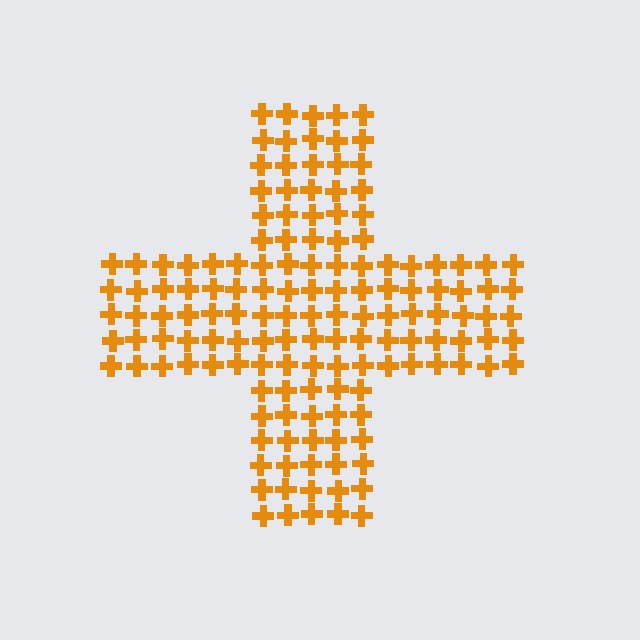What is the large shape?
The large shape is a cross.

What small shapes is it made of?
It is made of small crosses.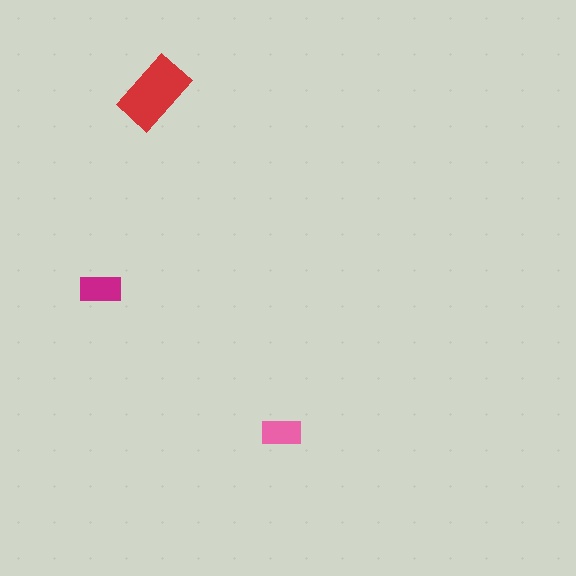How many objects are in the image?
There are 3 objects in the image.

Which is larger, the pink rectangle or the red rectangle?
The red one.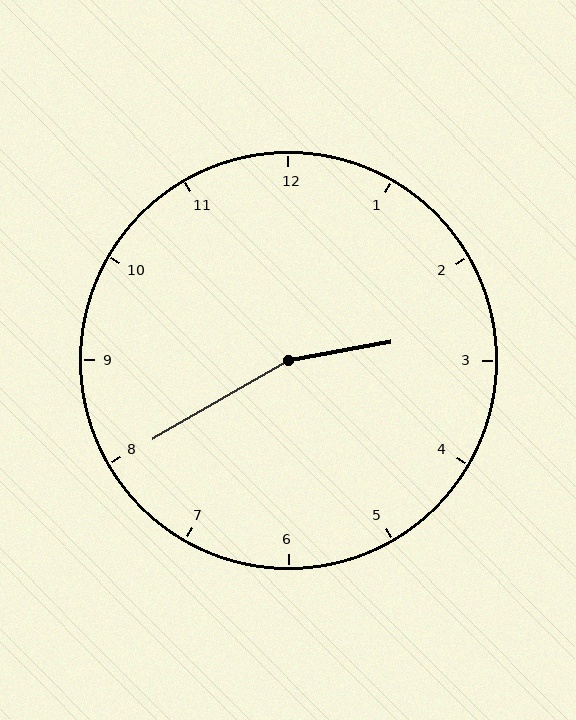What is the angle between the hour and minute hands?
Approximately 160 degrees.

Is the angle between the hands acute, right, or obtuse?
It is obtuse.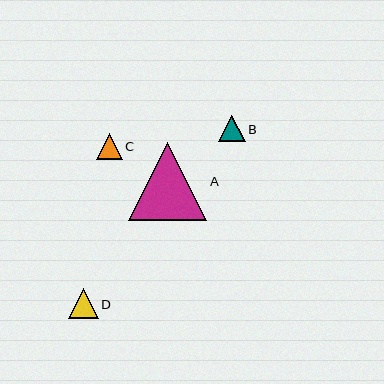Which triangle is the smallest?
Triangle B is the smallest with a size of approximately 26 pixels.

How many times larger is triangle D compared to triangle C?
Triangle D is approximately 1.2 times the size of triangle C.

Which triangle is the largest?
Triangle A is the largest with a size of approximately 78 pixels.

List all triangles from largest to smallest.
From largest to smallest: A, D, C, B.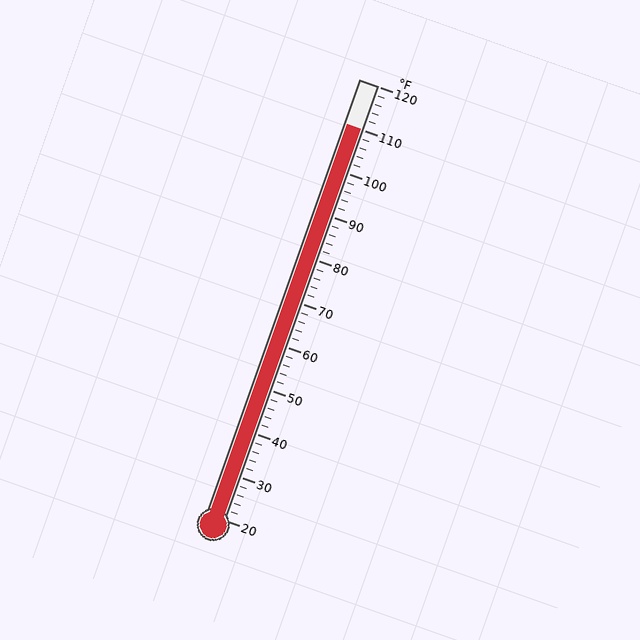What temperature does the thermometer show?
The thermometer shows approximately 110°F.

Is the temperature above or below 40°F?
The temperature is above 40°F.